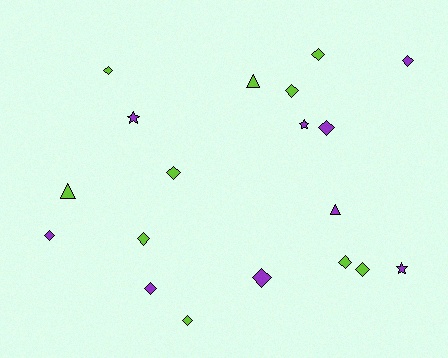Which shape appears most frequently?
Diamond, with 13 objects.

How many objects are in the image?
There are 19 objects.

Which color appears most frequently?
Lime, with 10 objects.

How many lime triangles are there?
There are 2 lime triangles.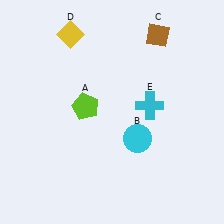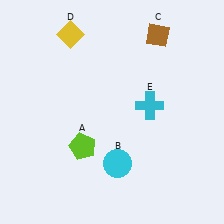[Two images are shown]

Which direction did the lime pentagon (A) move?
The lime pentagon (A) moved down.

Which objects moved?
The objects that moved are: the lime pentagon (A), the cyan circle (B).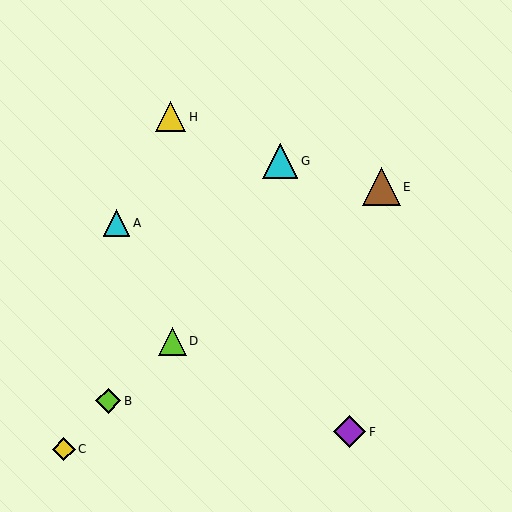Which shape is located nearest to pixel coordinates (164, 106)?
The yellow triangle (labeled H) at (171, 117) is nearest to that location.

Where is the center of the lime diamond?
The center of the lime diamond is at (108, 401).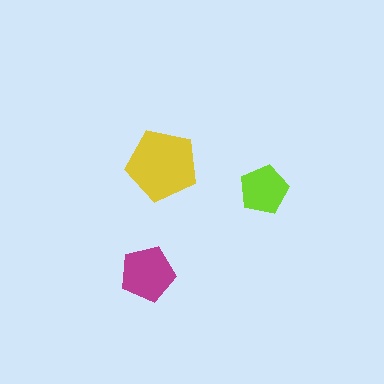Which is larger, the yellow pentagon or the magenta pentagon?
The yellow one.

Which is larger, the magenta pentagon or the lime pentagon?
The magenta one.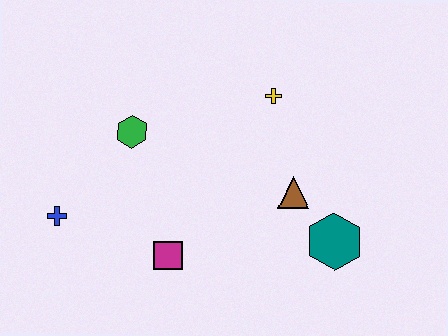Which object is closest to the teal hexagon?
The brown triangle is closest to the teal hexagon.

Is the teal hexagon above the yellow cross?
No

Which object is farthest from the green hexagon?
The teal hexagon is farthest from the green hexagon.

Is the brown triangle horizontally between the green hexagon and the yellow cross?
No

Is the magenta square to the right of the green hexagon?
Yes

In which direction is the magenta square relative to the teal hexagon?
The magenta square is to the left of the teal hexagon.